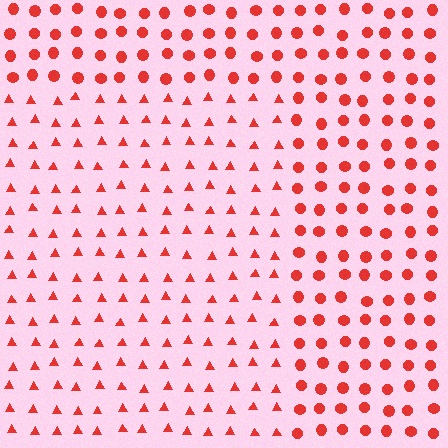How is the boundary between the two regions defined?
The boundary is defined by a change in element shape: triangles inside vs. circles outside. All elements share the same color and spacing.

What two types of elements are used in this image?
The image uses triangles inside the rectangle region and circles outside it.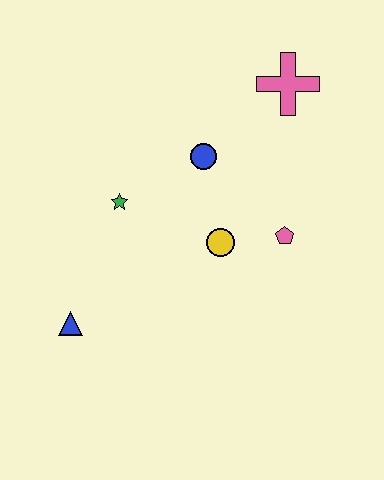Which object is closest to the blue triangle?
The green star is closest to the blue triangle.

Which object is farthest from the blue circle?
The blue triangle is farthest from the blue circle.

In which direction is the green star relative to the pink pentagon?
The green star is to the left of the pink pentagon.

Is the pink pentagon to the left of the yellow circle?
No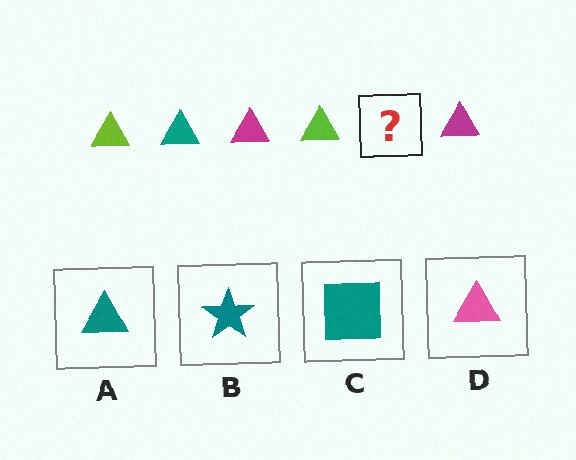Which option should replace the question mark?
Option A.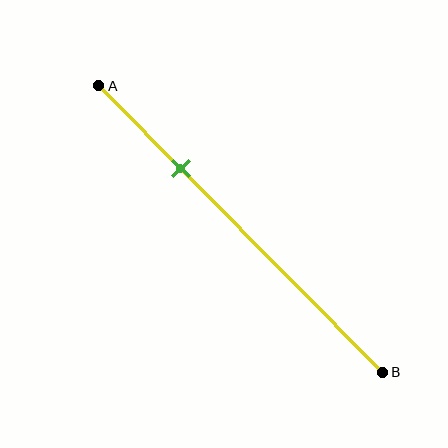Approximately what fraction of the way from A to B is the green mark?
The green mark is approximately 30% of the way from A to B.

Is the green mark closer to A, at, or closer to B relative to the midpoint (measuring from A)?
The green mark is closer to point A than the midpoint of segment AB.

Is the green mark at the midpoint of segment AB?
No, the mark is at about 30% from A, not at the 50% midpoint.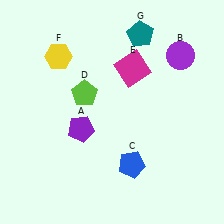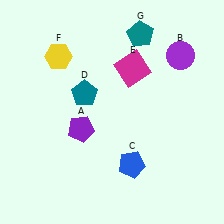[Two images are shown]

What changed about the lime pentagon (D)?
In Image 1, D is lime. In Image 2, it changed to teal.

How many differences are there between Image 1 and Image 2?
There is 1 difference between the two images.